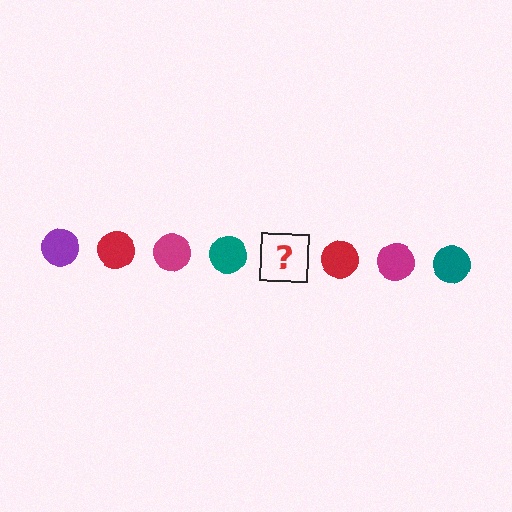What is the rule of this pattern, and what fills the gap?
The rule is that the pattern cycles through purple, red, magenta, teal circles. The gap should be filled with a purple circle.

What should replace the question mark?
The question mark should be replaced with a purple circle.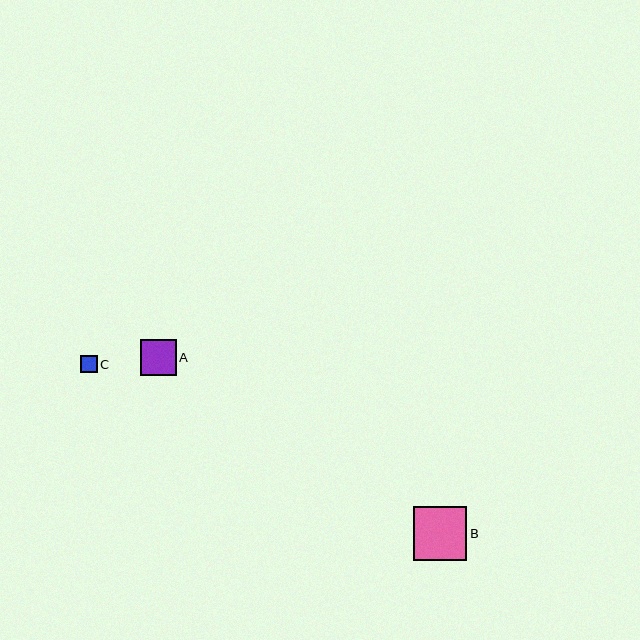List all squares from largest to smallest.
From largest to smallest: B, A, C.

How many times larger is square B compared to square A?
Square B is approximately 1.5 times the size of square A.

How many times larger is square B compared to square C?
Square B is approximately 3.2 times the size of square C.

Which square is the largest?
Square B is the largest with a size of approximately 54 pixels.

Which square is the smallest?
Square C is the smallest with a size of approximately 17 pixels.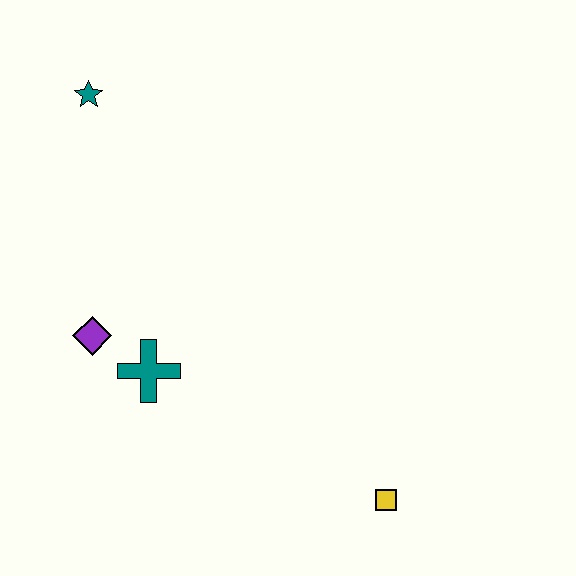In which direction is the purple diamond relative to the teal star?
The purple diamond is below the teal star.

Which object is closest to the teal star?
The purple diamond is closest to the teal star.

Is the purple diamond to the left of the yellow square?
Yes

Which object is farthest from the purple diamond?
The yellow square is farthest from the purple diamond.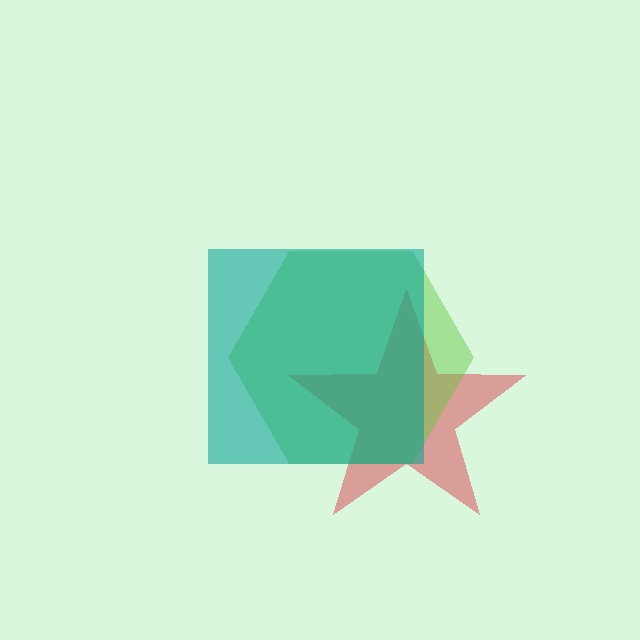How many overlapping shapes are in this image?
There are 3 overlapping shapes in the image.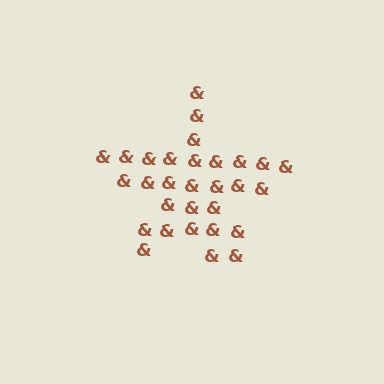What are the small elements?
The small elements are ampersands.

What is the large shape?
The large shape is a star.